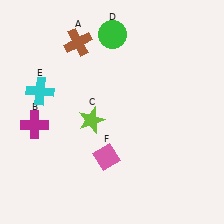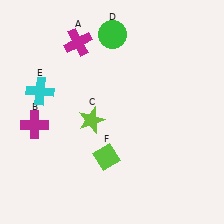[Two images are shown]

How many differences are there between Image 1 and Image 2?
There are 2 differences between the two images.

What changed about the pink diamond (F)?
In Image 1, F is pink. In Image 2, it changed to lime.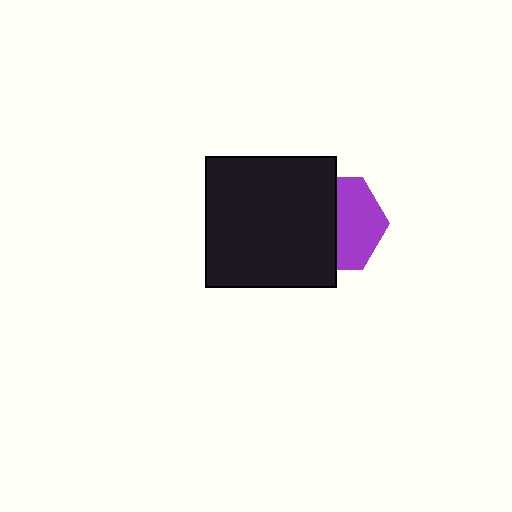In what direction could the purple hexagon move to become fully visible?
The purple hexagon could move right. That would shift it out from behind the black square entirely.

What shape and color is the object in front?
The object in front is a black square.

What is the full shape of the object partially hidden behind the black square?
The partially hidden object is a purple hexagon.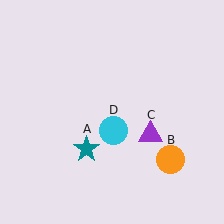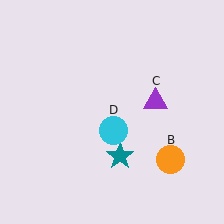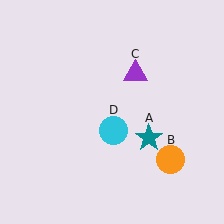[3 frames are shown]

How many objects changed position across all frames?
2 objects changed position: teal star (object A), purple triangle (object C).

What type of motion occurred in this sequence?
The teal star (object A), purple triangle (object C) rotated counterclockwise around the center of the scene.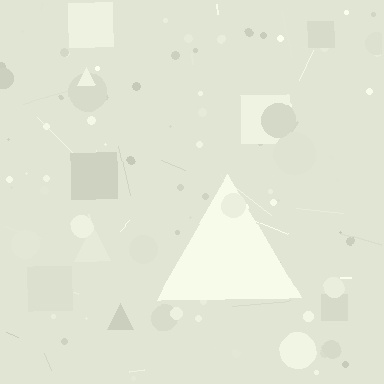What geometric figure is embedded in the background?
A triangle is embedded in the background.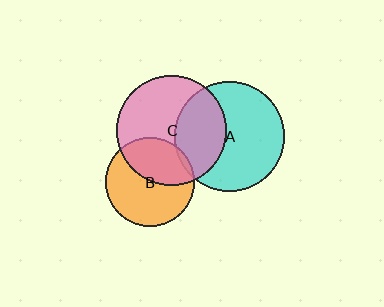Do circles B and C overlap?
Yes.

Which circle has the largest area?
Circle C (pink).